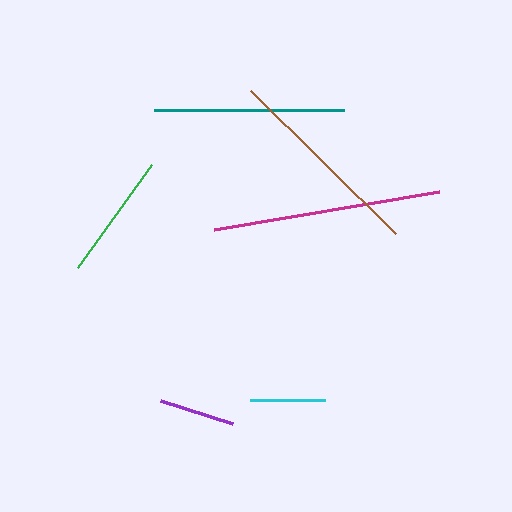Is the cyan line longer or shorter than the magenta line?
The magenta line is longer than the cyan line.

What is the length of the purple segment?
The purple segment is approximately 75 pixels long.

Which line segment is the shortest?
The cyan line is the shortest at approximately 75 pixels.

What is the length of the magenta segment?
The magenta segment is approximately 228 pixels long.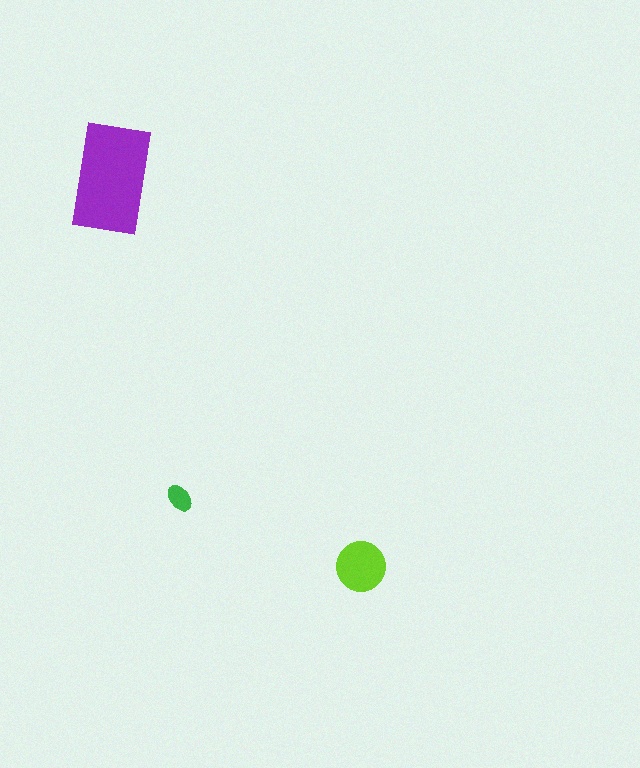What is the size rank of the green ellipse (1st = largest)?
3rd.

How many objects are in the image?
There are 3 objects in the image.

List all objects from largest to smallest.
The purple rectangle, the lime circle, the green ellipse.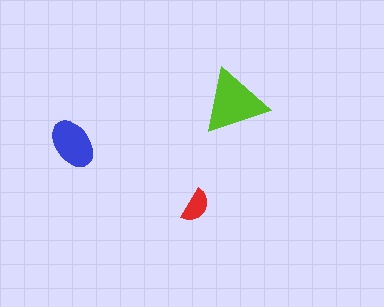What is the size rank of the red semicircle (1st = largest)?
3rd.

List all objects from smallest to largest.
The red semicircle, the blue ellipse, the lime triangle.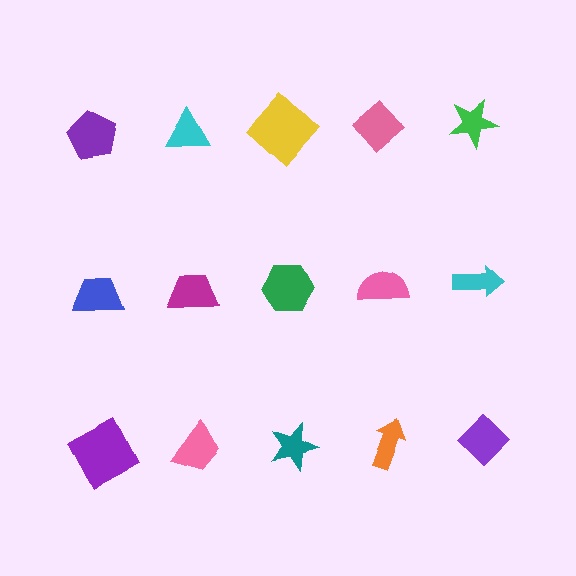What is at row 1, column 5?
A green star.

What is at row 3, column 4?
An orange arrow.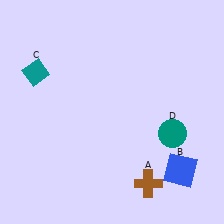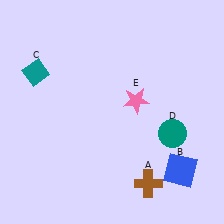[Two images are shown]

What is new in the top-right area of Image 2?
A pink star (E) was added in the top-right area of Image 2.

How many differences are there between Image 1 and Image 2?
There is 1 difference between the two images.